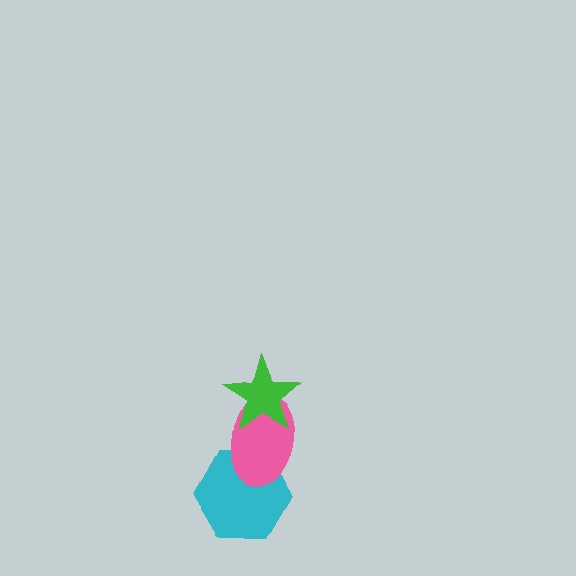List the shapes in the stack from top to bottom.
From top to bottom: the green star, the pink ellipse, the cyan hexagon.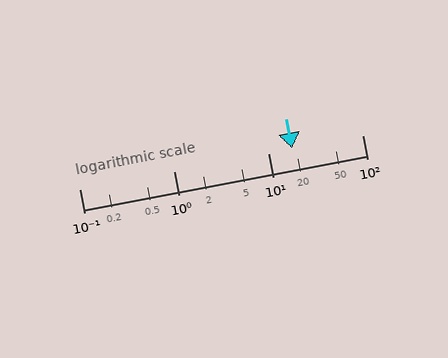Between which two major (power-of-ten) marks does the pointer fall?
The pointer is between 10 and 100.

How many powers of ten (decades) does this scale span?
The scale spans 3 decades, from 0.1 to 100.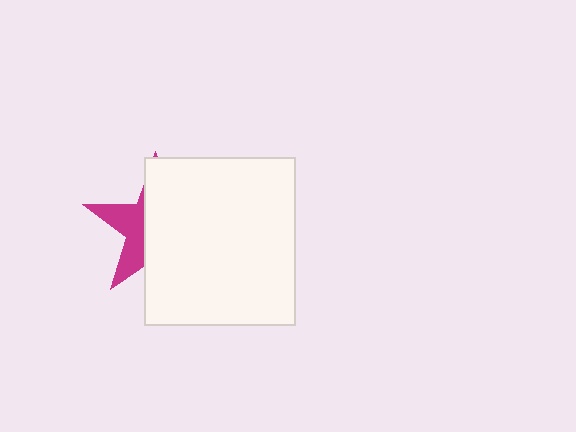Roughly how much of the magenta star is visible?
A small part of it is visible (roughly 34%).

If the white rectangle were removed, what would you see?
You would see the complete magenta star.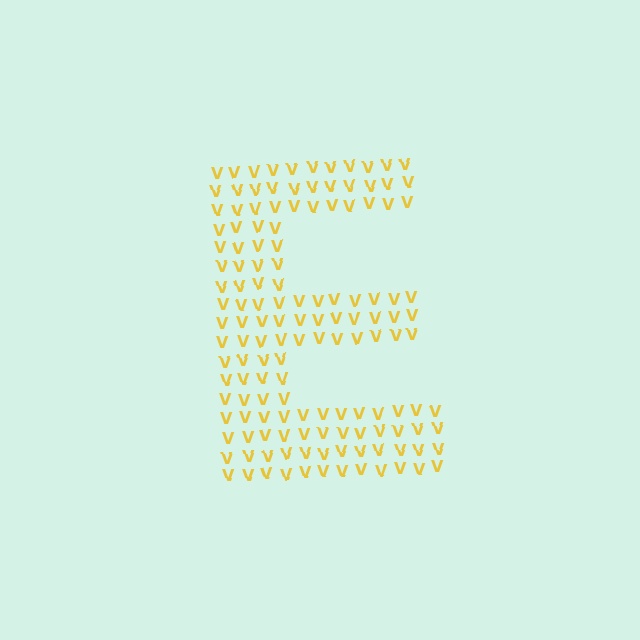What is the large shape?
The large shape is the letter E.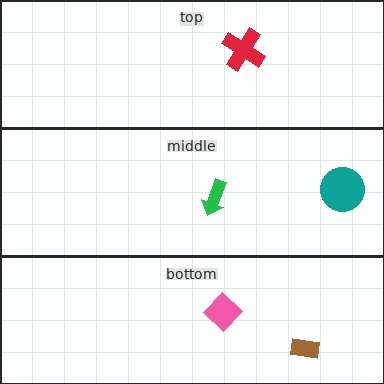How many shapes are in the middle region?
2.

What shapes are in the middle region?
The green arrow, the teal circle.